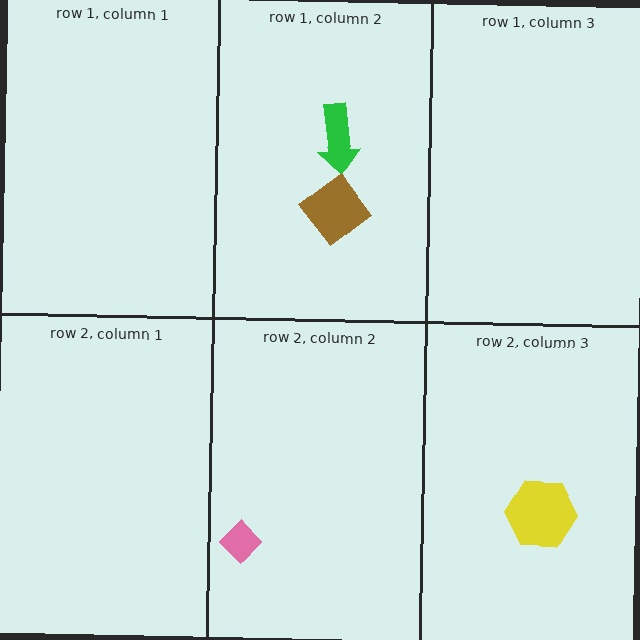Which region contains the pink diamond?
The row 2, column 2 region.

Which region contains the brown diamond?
The row 1, column 2 region.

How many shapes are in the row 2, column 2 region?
1.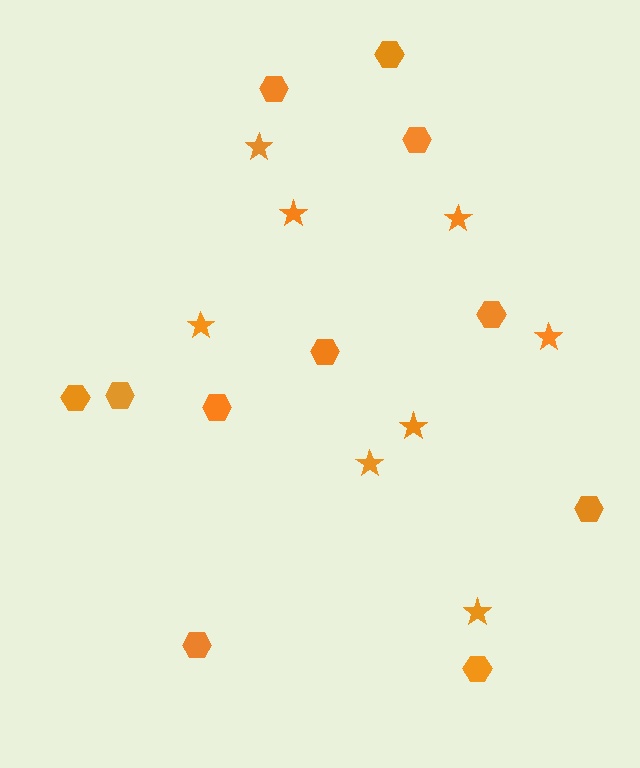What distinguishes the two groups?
There are 2 groups: one group of hexagons (11) and one group of stars (8).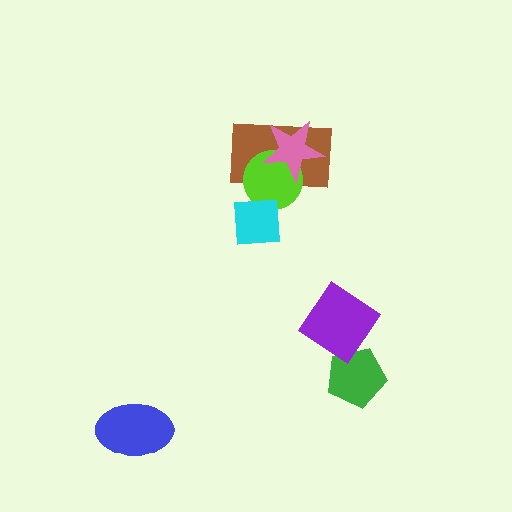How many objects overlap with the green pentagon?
0 objects overlap with the green pentagon.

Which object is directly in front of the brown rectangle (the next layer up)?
The lime circle is directly in front of the brown rectangle.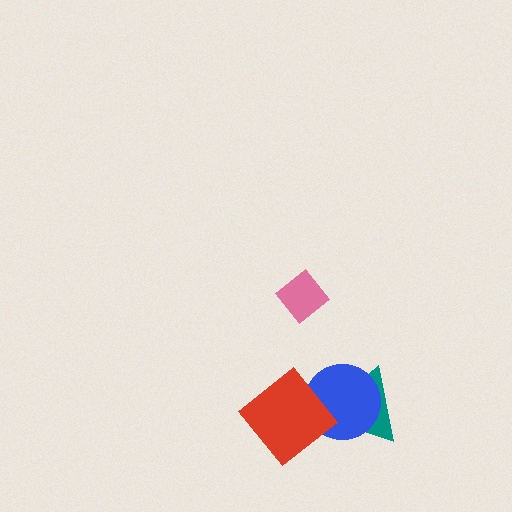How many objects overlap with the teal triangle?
2 objects overlap with the teal triangle.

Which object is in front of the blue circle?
The red diamond is in front of the blue circle.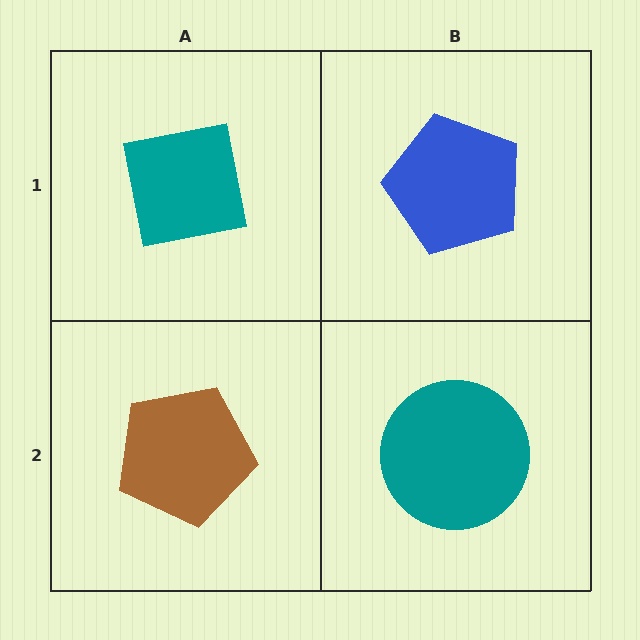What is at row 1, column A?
A teal square.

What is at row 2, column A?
A brown pentagon.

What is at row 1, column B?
A blue pentagon.